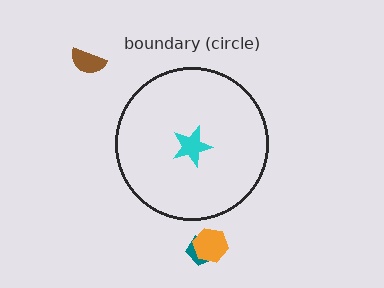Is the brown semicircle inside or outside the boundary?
Outside.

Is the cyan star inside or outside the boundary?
Inside.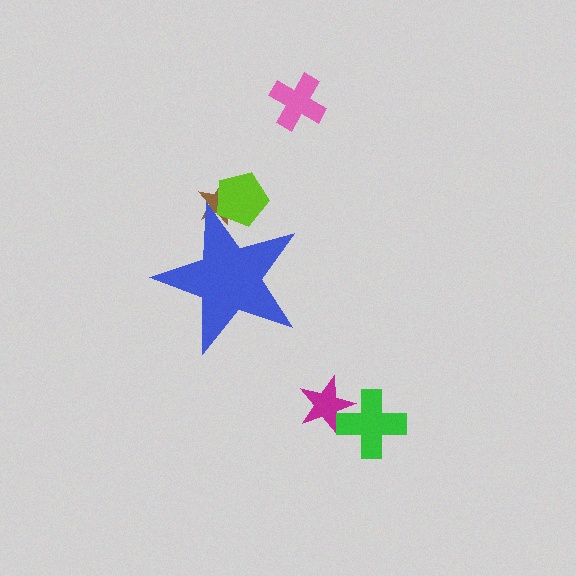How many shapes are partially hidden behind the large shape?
2 shapes are partially hidden.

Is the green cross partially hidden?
No, the green cross is fully visible.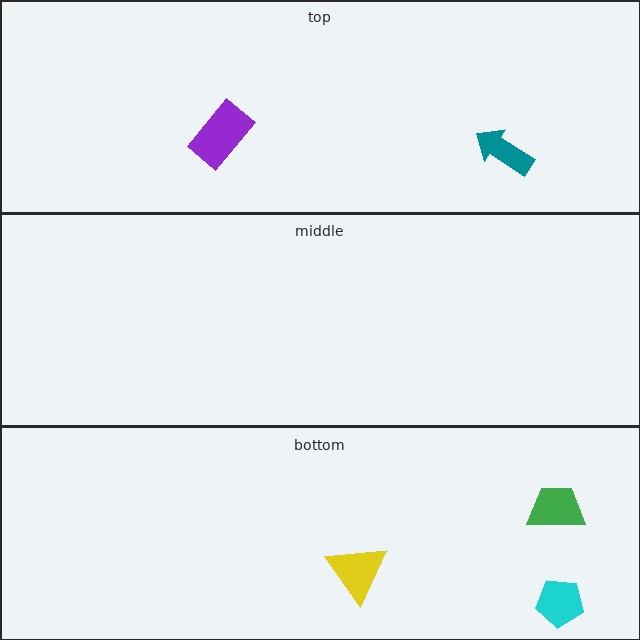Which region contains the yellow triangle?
The bottom region.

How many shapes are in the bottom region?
3.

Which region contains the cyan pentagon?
The bottom region.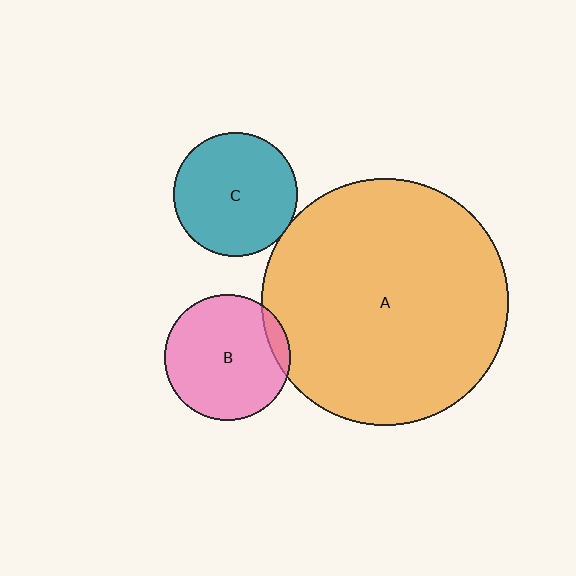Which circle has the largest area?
Circle A (orange).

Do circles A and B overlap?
Yes.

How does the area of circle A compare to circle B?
Approximately 3.8 times.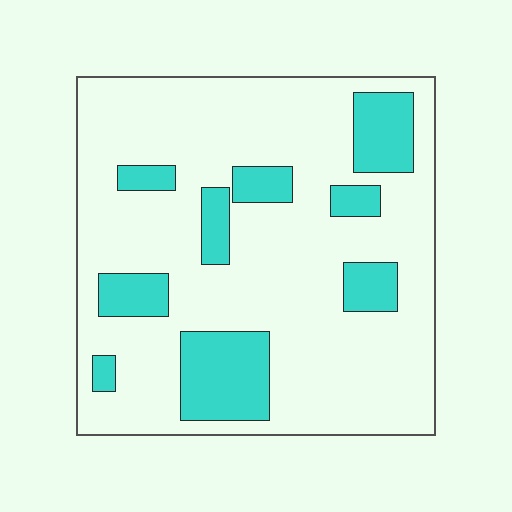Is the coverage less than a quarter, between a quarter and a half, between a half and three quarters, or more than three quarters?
Less than a quarter.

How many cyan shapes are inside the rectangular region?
9.